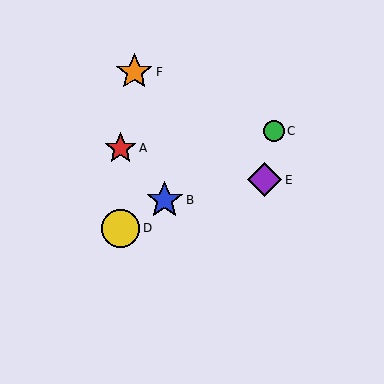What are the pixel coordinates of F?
Object F is at (134, 72).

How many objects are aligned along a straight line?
3 objects (B, C, D) are aligned along a straight line.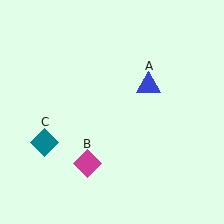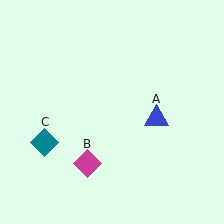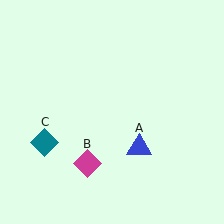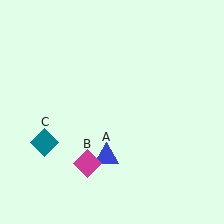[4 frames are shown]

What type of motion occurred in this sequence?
The blue triangle (object A) rotated clockwise around the center of the scene.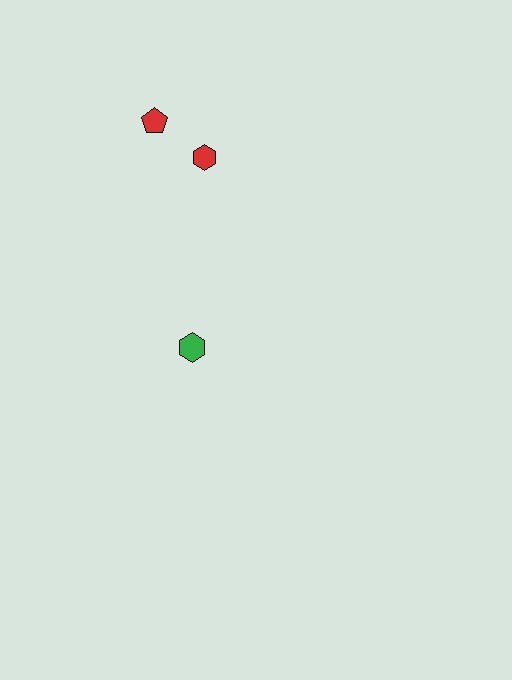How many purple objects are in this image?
There are no purple objects.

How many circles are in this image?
There are no circles.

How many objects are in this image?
There are 3 objects.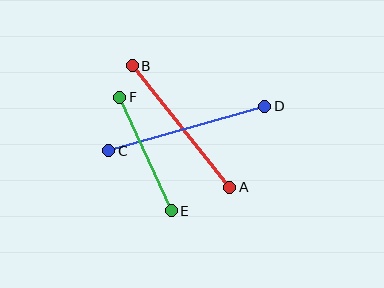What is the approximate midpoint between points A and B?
The midpoint is at approximately (181, 127) pixels.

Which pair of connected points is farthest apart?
Points C and D are farthest apart.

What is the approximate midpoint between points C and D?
The midpoint is at approximately (187, 128) pixels.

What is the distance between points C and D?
The distance is approximately 162 pixels.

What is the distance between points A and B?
The distance is approximately 156 pixels.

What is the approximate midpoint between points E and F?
The midpoint is at approximately (145, 154) pixels.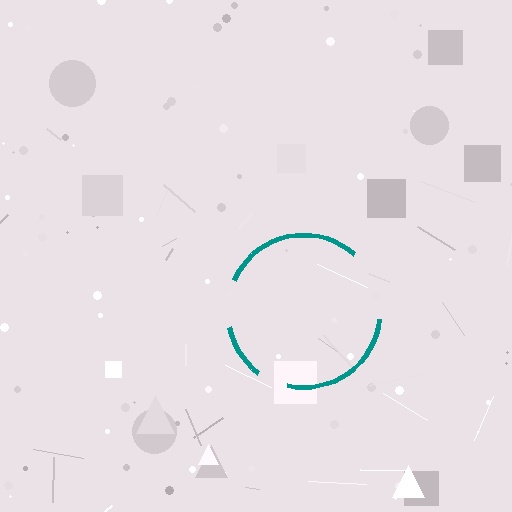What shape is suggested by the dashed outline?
The dashed outline suggests a circle.